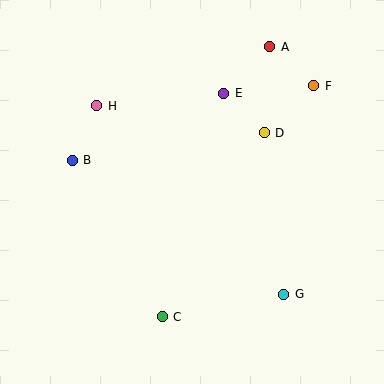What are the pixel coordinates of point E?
Point E is at (224, 93).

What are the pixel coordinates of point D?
Point D is at (264, 133).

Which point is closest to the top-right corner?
Point F is closest to the top-right corner.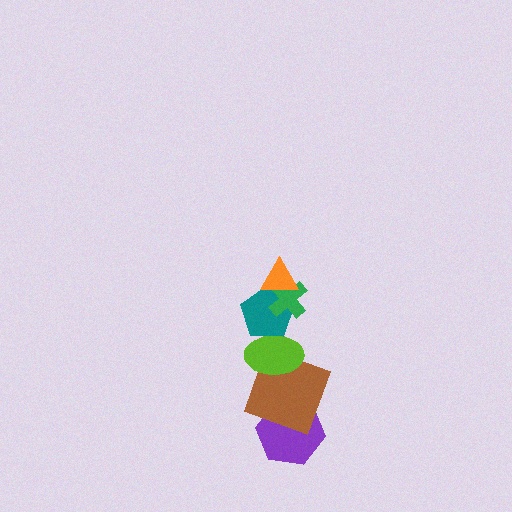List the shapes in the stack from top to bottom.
From top to bottom: the orange triangle, the green cross, the teal pentagon, the lime ellipse, the brown square, the purple hexagon.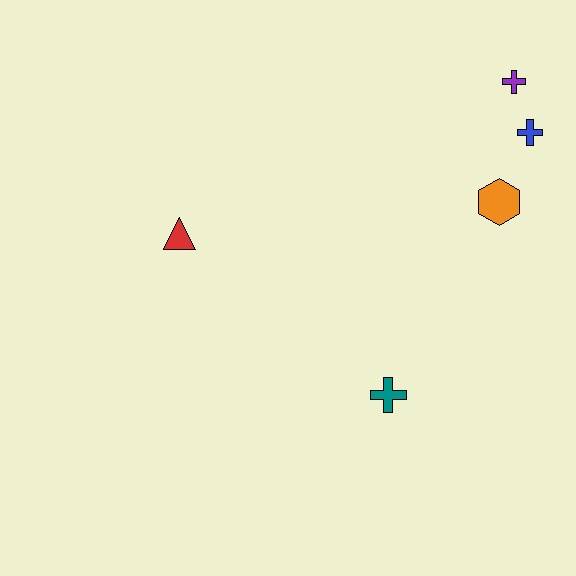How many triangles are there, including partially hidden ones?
There is 1 triangle.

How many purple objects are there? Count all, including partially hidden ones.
There is 1 purple object.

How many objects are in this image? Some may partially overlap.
There are 5 objects.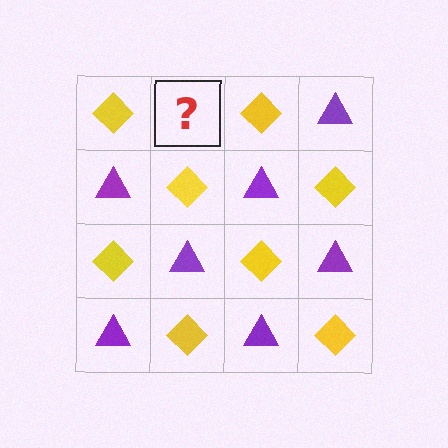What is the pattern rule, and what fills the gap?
The rule is that it alternates yellow diamond and purple triangle in a checkerboard pattern. The gap should be filled with a purple triangle.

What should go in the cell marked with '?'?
The missing cell should contain a purple triangle.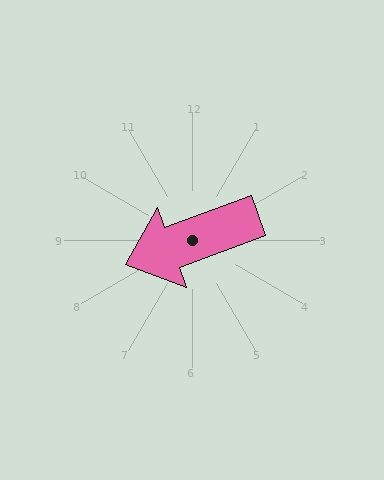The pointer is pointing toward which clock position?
Roughly 8 o'clock.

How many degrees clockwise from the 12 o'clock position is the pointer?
Approximately 250 degrees.